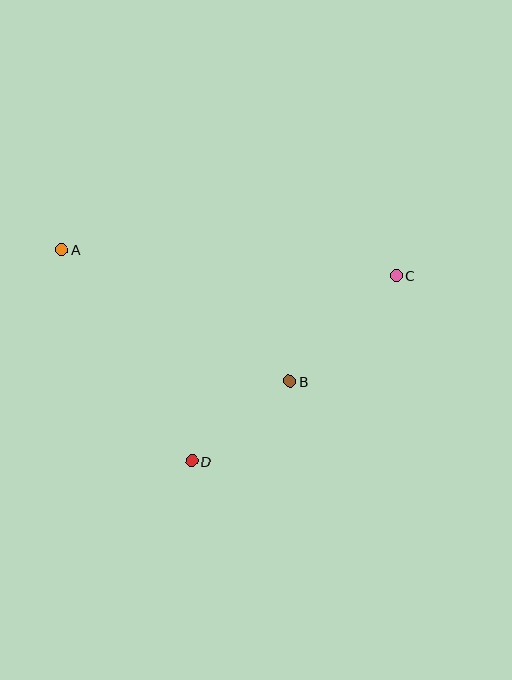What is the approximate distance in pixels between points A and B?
The distance between A and B is approximately 264 pixels.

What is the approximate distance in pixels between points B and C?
The distance between B and C is approximately 150 pixels.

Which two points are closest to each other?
Points B and D are closest to each other.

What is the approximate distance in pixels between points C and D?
The distance between C and D is approximately 276 pixels.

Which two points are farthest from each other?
Points A and C are farthest from each other.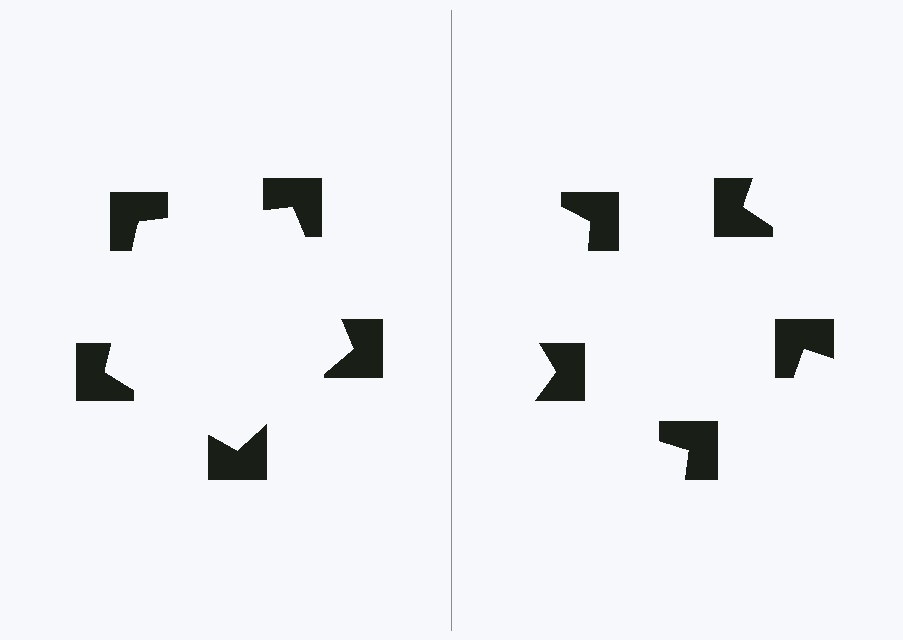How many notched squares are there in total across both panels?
10 — 5 on each side.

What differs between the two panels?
The notched squares are positioned identically on both sides; only the wedge orientations differ. On the left they align to a pentagon; on the right they are misaligned.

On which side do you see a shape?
An illusory pentagon appears on the left side. On the right side the wedge cuts are rotated, so no coherent shape forms.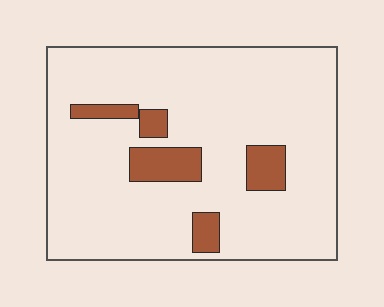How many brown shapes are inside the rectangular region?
5.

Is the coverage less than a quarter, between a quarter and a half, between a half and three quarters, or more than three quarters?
Less than a quarter.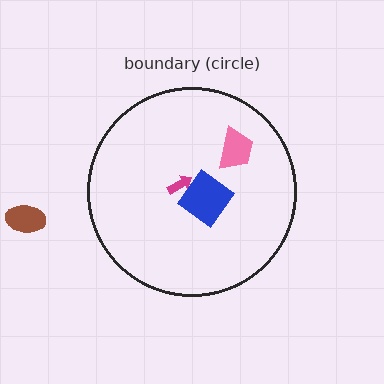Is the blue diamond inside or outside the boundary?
Inside.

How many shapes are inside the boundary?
3 inside, 1 outside.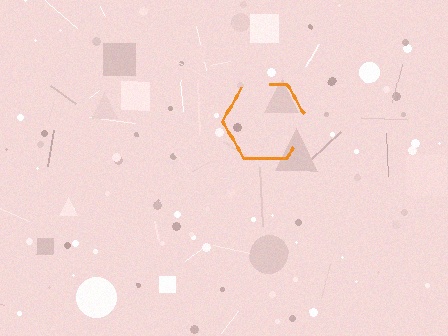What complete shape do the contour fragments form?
The contour fragments form a hexagon.